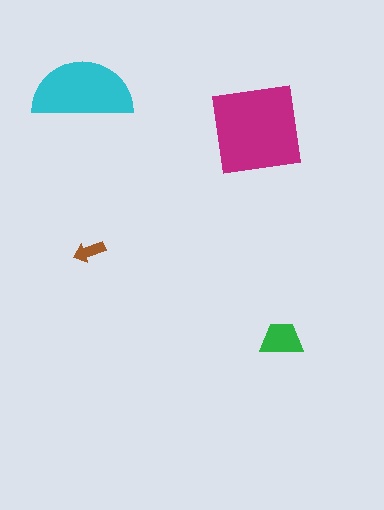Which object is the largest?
The magenta square.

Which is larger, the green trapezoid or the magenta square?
The magenta square.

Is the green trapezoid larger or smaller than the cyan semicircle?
Smaller.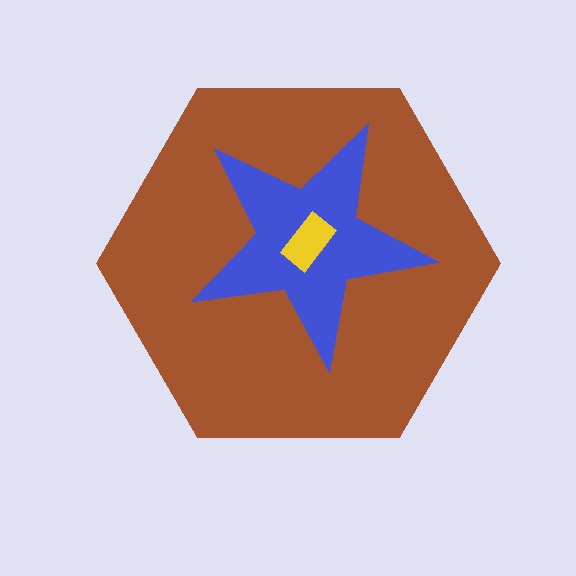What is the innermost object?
The yellow rectangle.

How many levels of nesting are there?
3.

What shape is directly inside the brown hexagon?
The blue star.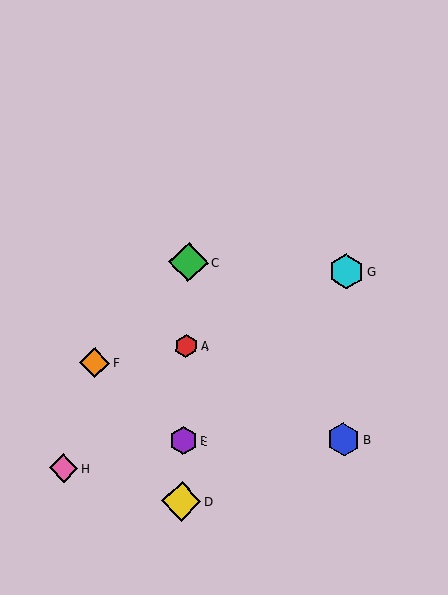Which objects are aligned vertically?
Objects A, C, D, E are aligned vertically.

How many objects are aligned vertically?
4 objects (A, C, D, E) are aligned vertically.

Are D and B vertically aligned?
No, D is at x≈181 and B is at x≈344.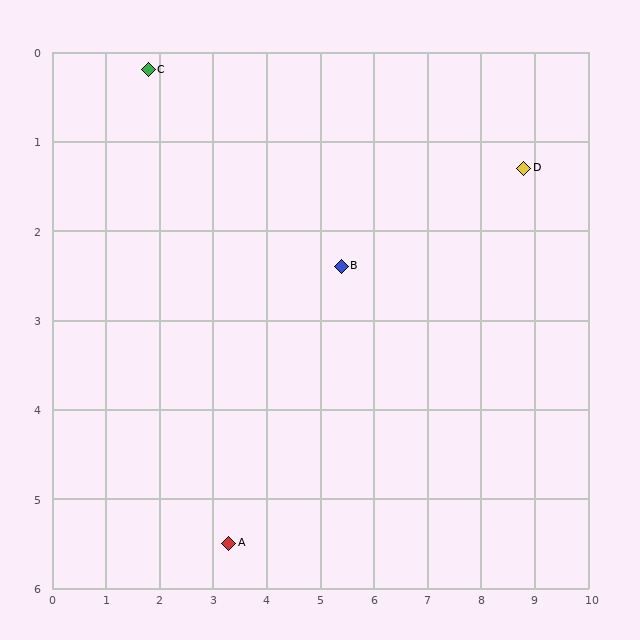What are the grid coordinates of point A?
Point A is at approximately (3.3, 5.5).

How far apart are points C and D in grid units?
Points C and D are about 7.1 grid units apart.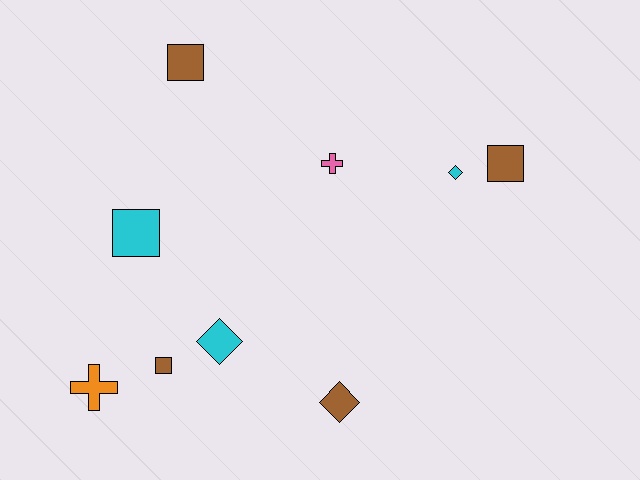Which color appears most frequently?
Brown, with 4 objects.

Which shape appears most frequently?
Square, with 4 objects.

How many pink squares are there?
There are no pink squares.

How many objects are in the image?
There are 9 objects.